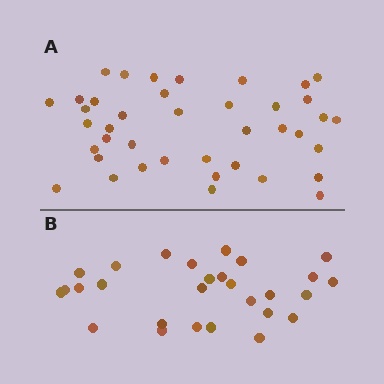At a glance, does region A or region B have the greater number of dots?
Region A (the top region) has more dots.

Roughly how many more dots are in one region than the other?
Region A has roughly 12 or so more dots than region B.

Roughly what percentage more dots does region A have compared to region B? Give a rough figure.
About 45% more.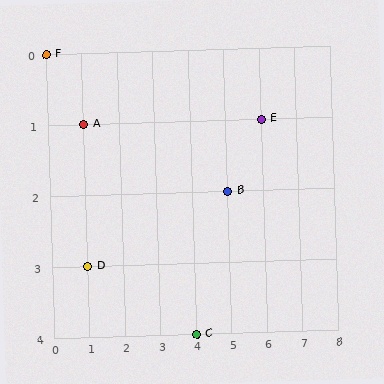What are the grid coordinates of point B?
Point B is at grid coordinates (5, 2).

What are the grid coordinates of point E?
Point E is at grid coordinates (6, 1).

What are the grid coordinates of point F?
Point F is at grid coordinates (0, 0).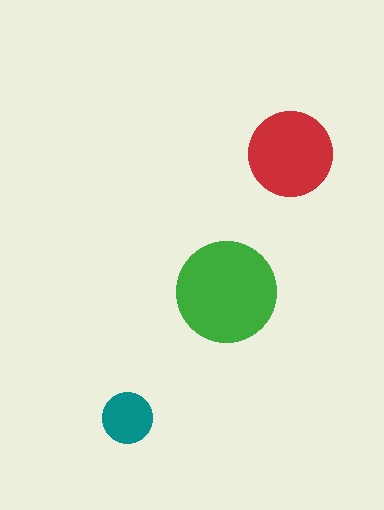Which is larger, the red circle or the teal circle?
The red one.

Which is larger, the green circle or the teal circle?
The green one.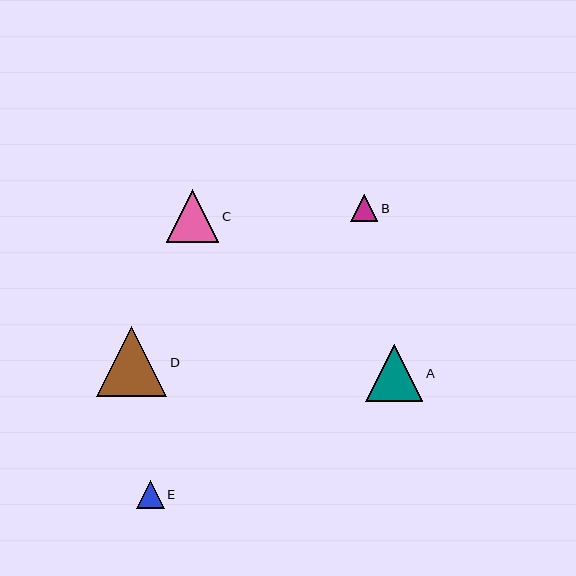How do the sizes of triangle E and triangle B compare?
Triangle E and triangle B are approximately the same size.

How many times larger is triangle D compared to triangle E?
Triangle D is approximately 2.5 times the size of triangle E.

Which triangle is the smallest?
Triangle B is the smallest with a size of approximately 27 pixels.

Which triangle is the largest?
Triangle D is the largest with a size of approximately 70 pixels.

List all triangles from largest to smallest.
From largest to smallest: D, A, C, E, B.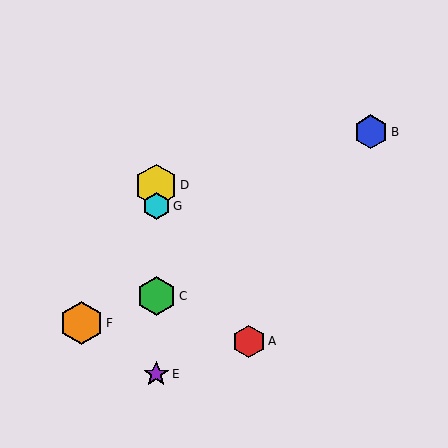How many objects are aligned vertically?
4 objects (C, D, E, G) are aligned vertically.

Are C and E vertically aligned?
Yes, both are at x≈156.